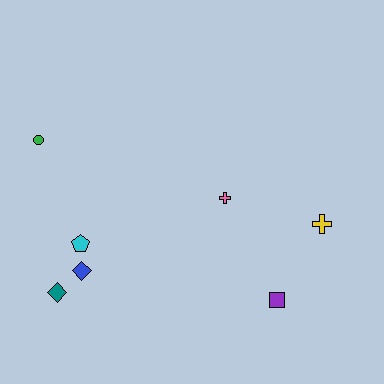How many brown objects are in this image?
There are no brown objects.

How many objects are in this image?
There are 7 objects.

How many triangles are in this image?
There are no triangles.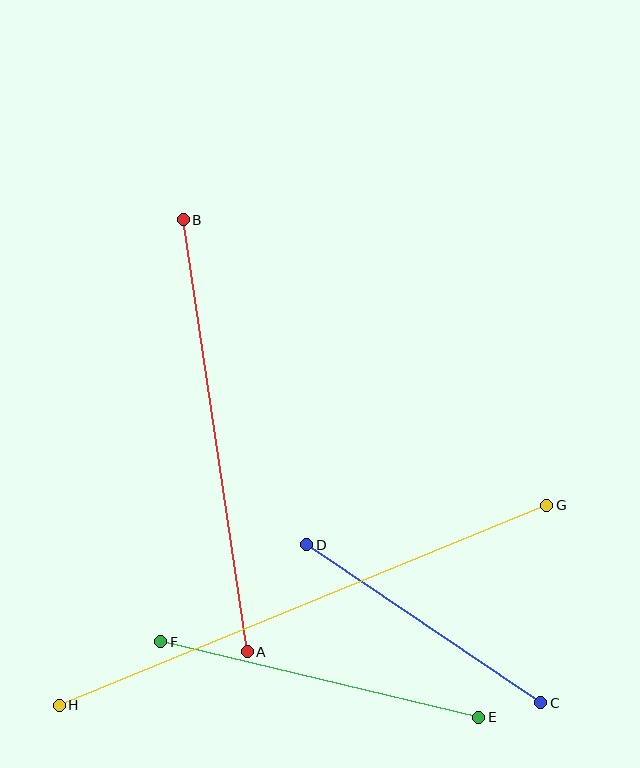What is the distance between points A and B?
The distance is approximately 437 pixels.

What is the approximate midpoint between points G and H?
The midpoint is at approximately (303, 605) pixels.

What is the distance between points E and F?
The distance is approximately 327 pixels.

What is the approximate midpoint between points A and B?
The midpoint is at approximately (215, 436) pixels.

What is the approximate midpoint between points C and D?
The midpoint is at approximately (424, 624) pixels.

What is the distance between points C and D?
The distance is approximately 282 pixels.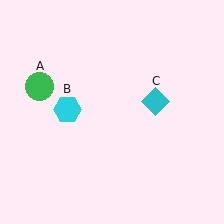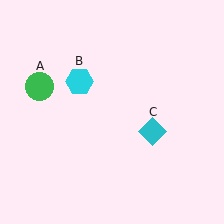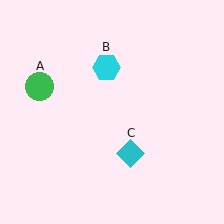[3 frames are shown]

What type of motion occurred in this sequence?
The cyan hexagon (object B), cyan diamond (object C) rotated clockwise around the center of the scene.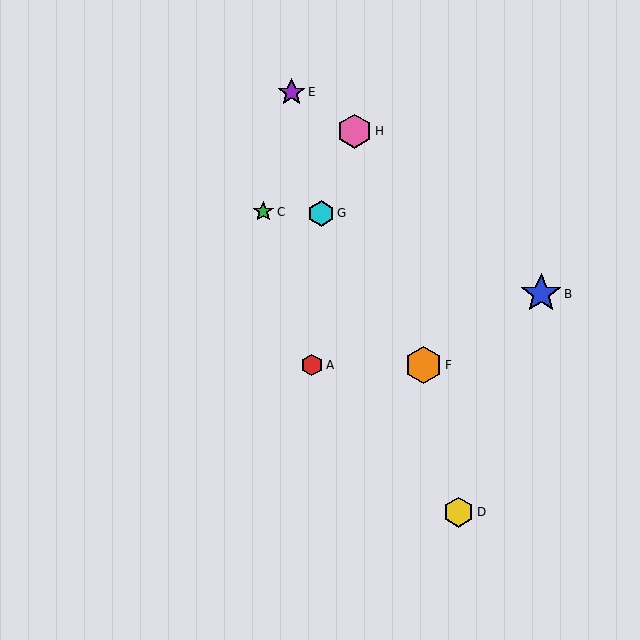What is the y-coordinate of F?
Object F is at y≈365.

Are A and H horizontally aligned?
No, A is at y≈365 and H is at y≈131.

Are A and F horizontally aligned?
Yes, both are at y≈365.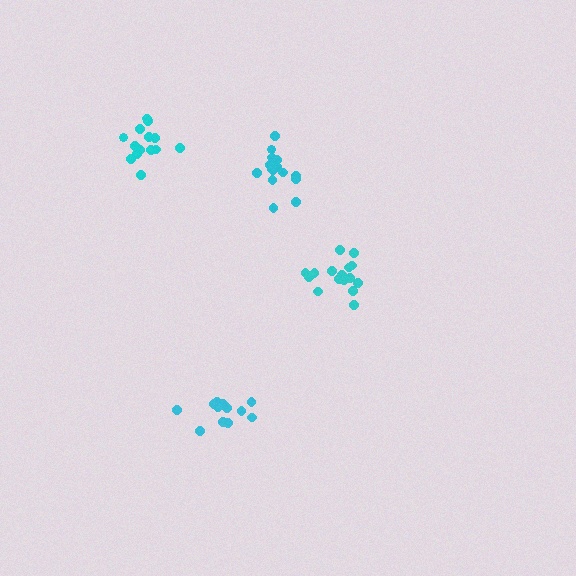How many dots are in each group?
Group 1: 16 dots, Group 2: 12 dots, Group 3: 16 dots, Group 4: 14 dots (58 total).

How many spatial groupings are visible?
There are 4 spatial groupings.